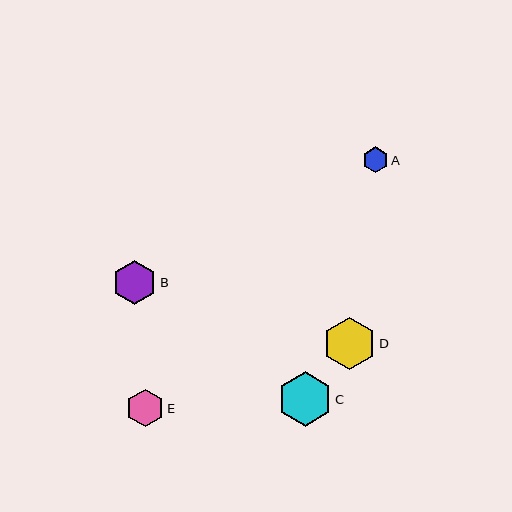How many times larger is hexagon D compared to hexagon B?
Hexagon D is approximately 1.2 times the size of hexagon B.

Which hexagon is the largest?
Hexagon C is the largest with a size of approximately 54 pixels.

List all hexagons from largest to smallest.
From largest to smallest: C, D, B, E, A.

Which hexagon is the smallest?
Hexagon A is the smallest with a size of approximately 26 pixels.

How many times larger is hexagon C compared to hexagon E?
Hexagon C is approximately 1.5 times the size of hexagon E.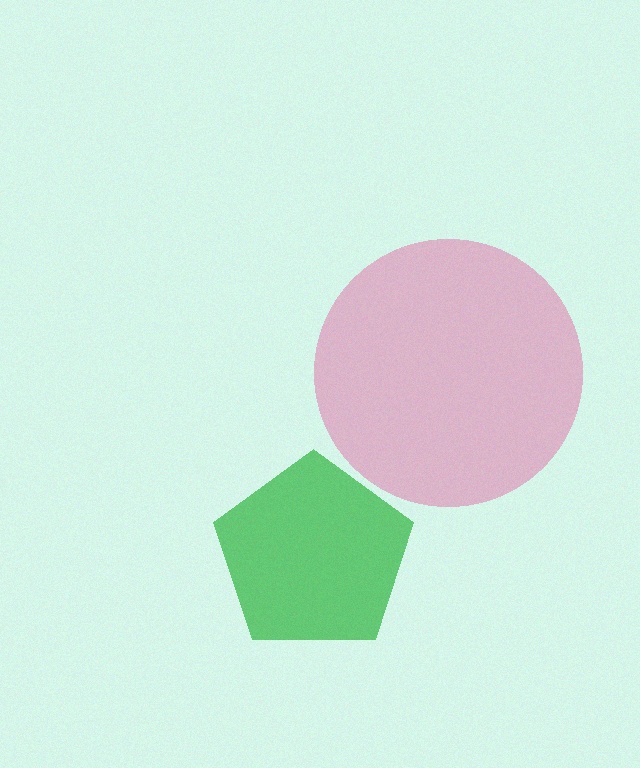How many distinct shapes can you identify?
There are 2 distinct shapes: a pink circle, a green pentagon.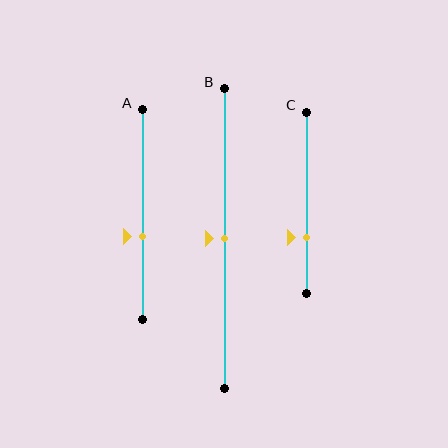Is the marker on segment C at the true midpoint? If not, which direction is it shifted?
No, the marker on segment C is shifted downward by about 19% of the segment length.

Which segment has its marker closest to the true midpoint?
Segment B has its marker closest to the true midpoint.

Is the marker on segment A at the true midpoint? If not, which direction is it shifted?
No, the marker on segment A is shifted downward by about 11% of the segment length.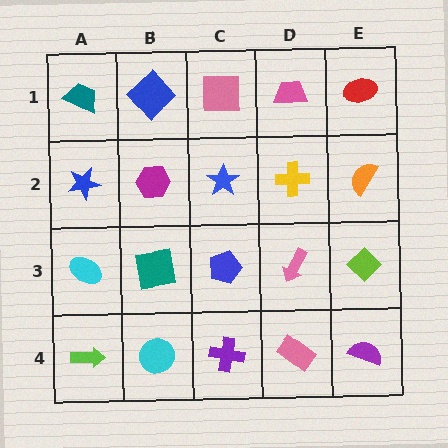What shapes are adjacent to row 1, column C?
A blue star (row 2, column C), a blue diamond (row 1, column B), a pink trapezoid (row 1, column D).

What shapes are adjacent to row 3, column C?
A blue star (row 2, column C), a purple cross (row 4, column C), a teal square (row 3, column B), a pink arrow (row 3, column D).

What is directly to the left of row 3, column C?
A teal square.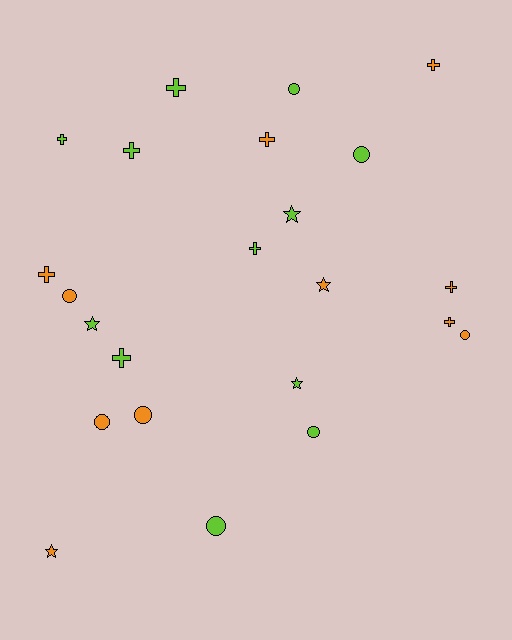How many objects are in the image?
There are 23 objects.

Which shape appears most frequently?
Cross, with 10 objects.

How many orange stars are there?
There are 2 orange stars.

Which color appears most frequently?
Lime, with 12 objects.